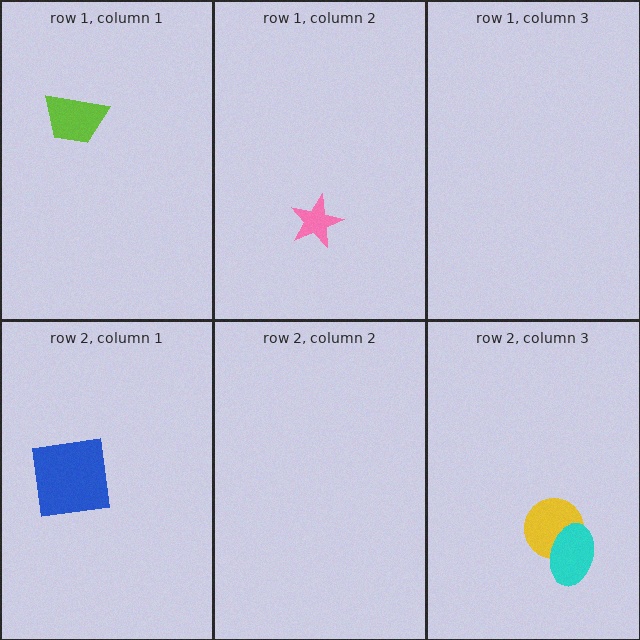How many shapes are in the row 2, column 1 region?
1.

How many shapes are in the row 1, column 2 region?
1.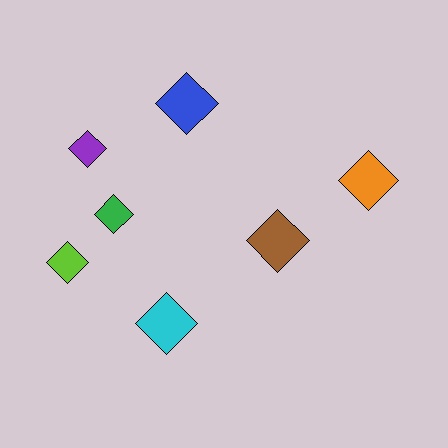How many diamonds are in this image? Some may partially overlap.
There are 7 diamonds.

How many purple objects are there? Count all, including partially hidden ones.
There is 1 purple object.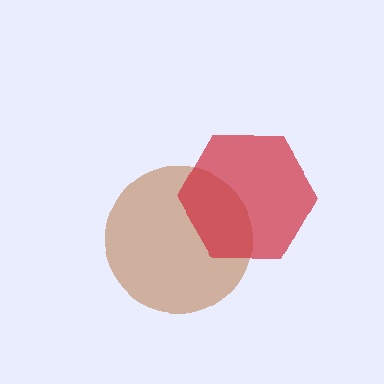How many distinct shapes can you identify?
There are 2 distinct shapes: a brown circle, a red hexagon.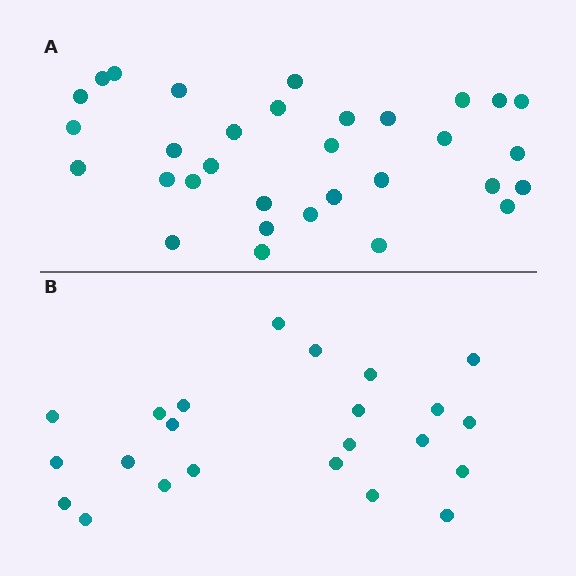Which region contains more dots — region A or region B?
Region A (the top region) has more dots.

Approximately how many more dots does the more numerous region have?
Region A has roughly 8 or so more dots than region B.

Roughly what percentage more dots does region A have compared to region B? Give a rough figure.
About 40% more.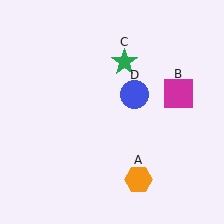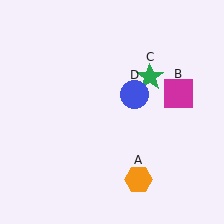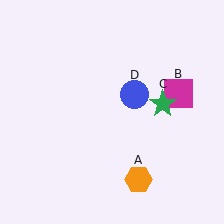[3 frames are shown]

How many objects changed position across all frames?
1 object changed position: green star (object C).